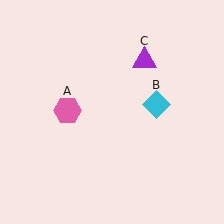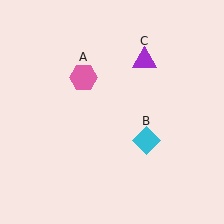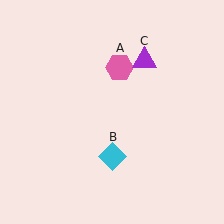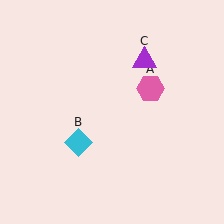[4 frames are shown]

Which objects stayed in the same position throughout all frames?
Purple triangle (object C) remained stationary.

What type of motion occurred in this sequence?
The pink hexagon (object A), cyan diamond (object B) rotated clockwise around the center of the scene.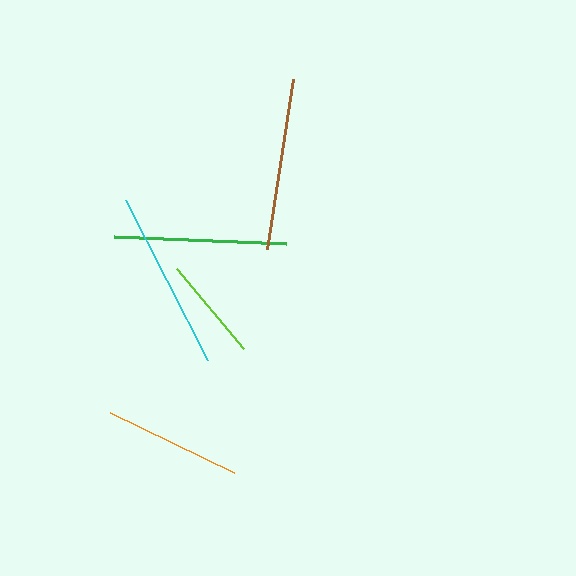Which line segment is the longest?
The cyan line is the longest at approximately 180 pixels.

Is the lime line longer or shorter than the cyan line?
The cyan line is longer than the lime line.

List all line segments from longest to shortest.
From longest to shortest: cyan, green, brown, orange, lime.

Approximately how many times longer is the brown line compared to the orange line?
The brown line is approximately 1.2 times the length of the orange line.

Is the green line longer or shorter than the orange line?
The green line is longer than the orange line.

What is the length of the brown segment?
The brown segment is approximately 172 pixels long.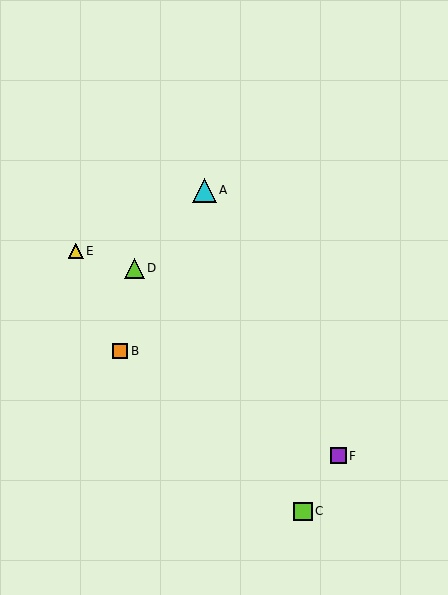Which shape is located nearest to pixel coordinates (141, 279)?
The lime triangle (labeled D) at (134, 268) is nearest to that location.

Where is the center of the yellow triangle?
The center of the yellow triangle is at (76, 251).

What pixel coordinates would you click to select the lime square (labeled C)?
Click at (303, 511) to select the lime square C.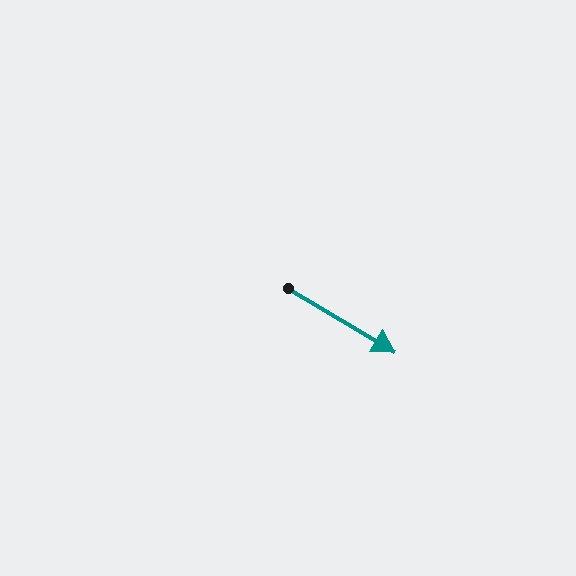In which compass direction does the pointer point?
Southeast.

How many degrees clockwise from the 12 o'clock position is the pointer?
Approximately 121 degrees.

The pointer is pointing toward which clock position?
Roughly 4 o'clock.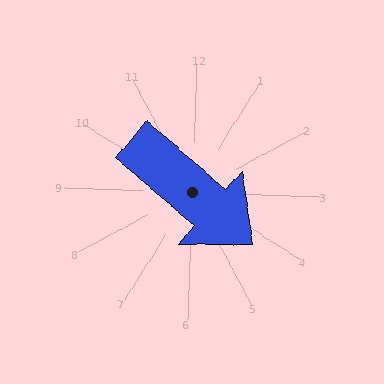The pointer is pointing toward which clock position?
Roughly 4 o'clock.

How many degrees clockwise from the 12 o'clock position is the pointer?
Approximately 129 degrees.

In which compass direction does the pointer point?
Southeast.